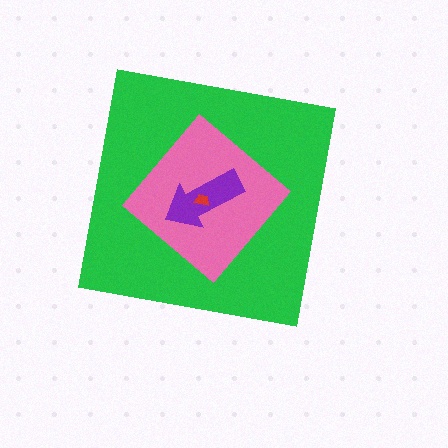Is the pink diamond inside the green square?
Yes.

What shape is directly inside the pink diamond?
The purple arrow.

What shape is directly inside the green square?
The pink diamond.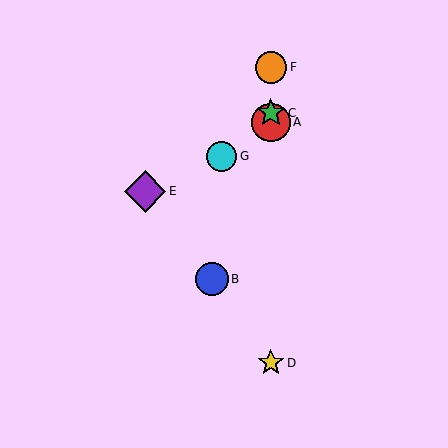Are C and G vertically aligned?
No, C is at x≈271 and G is at x≈221.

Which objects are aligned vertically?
Objects A, C, D, F are aligned vertically.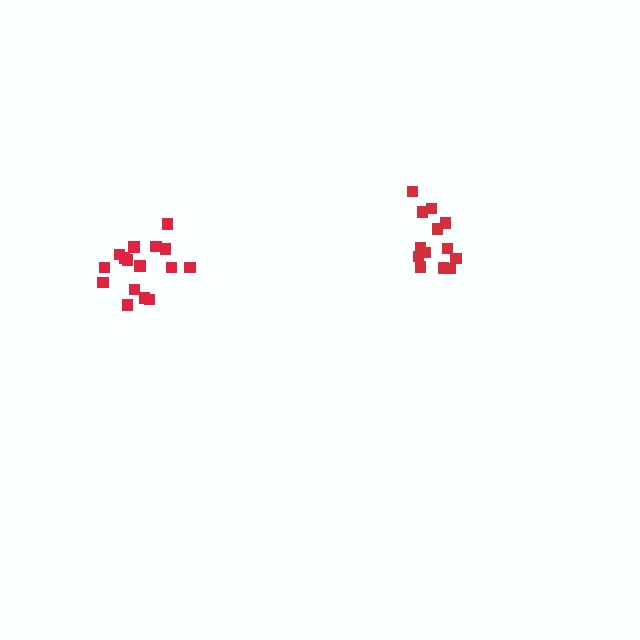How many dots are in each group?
Group 1: 14 dots, Group 2: 16 dots (30 total).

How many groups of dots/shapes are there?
There are 2 groups.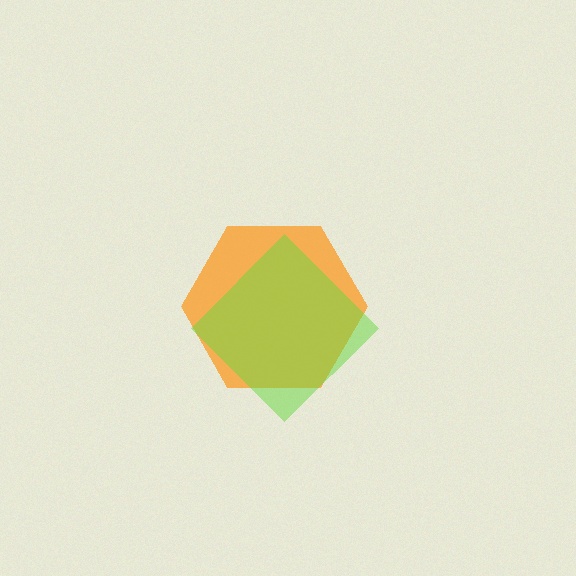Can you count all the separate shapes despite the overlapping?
Yes, there are 2 separate shapes.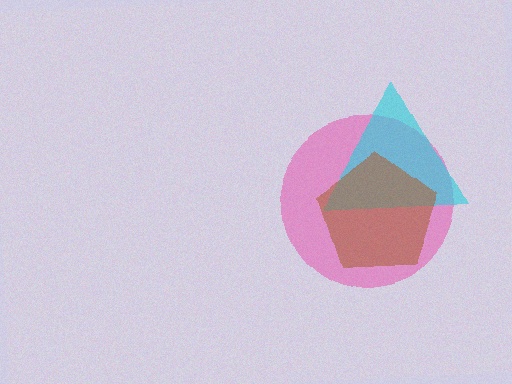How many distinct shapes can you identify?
There are 3 distinct shapes: a pink circle, a cyan triangle, a brown pentagon.